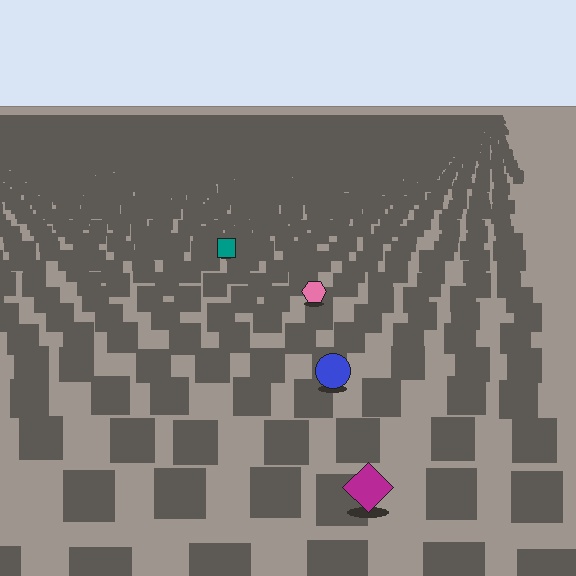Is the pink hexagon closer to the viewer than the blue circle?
No. The blue circle is closer — you can tell from the texture gradient: the ground texture is coarser near it.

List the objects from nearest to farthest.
From nearest to farthest: the magenta diamond, the blue circle, the pink hexagon, the teal square.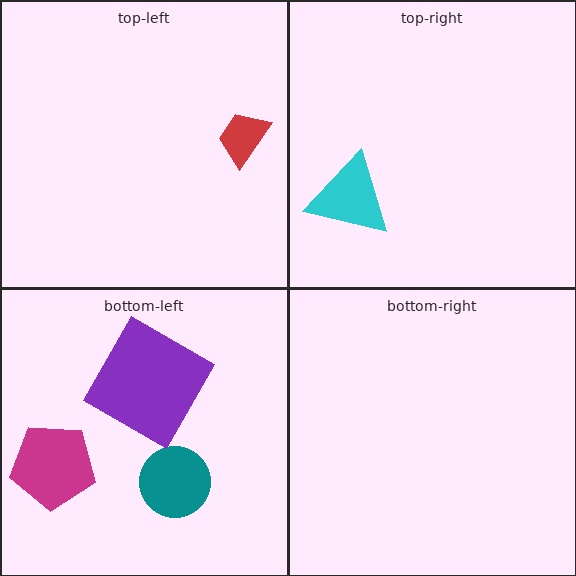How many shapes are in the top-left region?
1.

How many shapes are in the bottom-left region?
3.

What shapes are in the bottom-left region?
The teal circle, the magenta pentagon, the purple square.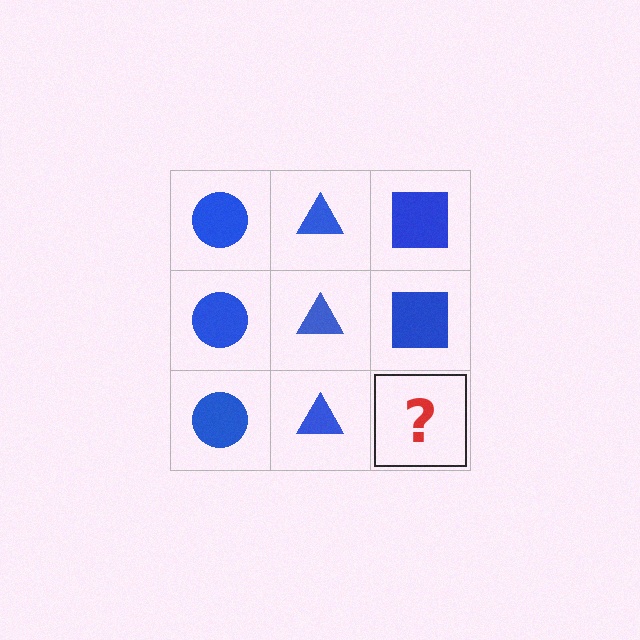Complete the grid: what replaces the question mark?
The question mark should be replaced with a blue square.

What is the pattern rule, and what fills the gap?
The rule is that each column has a consistent shape. The gap should be filled with a blue square.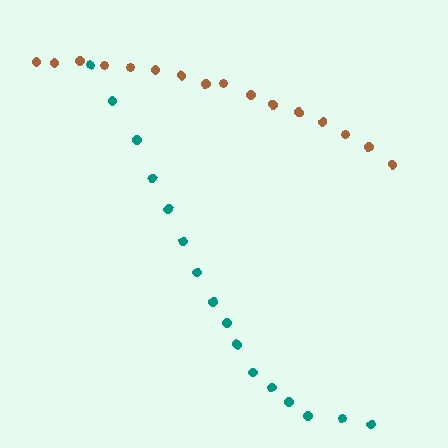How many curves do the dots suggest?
There are 2 distinct paths.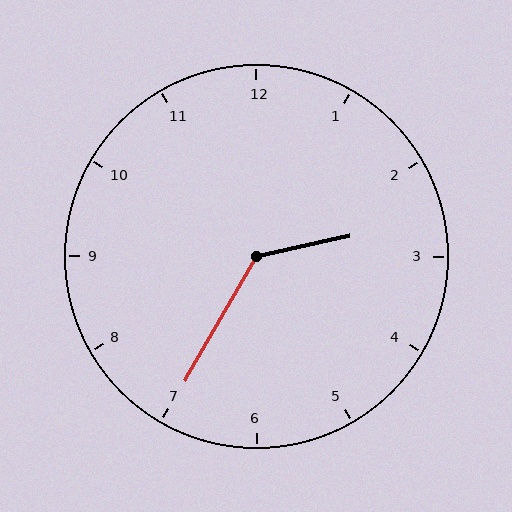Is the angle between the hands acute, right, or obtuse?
It is obtuse.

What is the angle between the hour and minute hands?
Approximately 132 degrees.